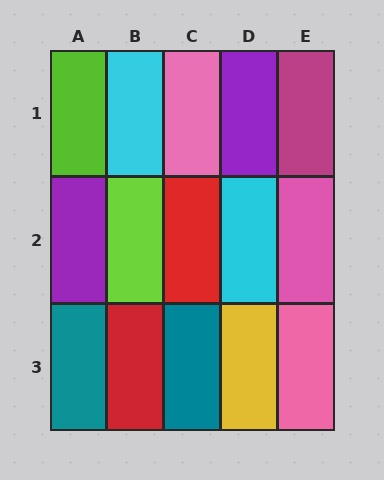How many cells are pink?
3 cells are pink.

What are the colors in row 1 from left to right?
Lime, cyan, pink, purple, magenta.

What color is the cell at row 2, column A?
Purple.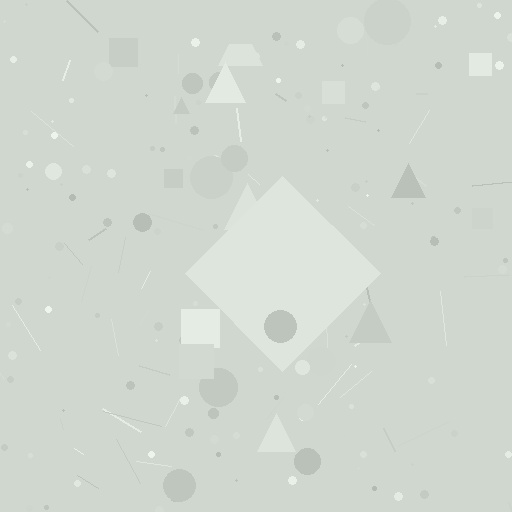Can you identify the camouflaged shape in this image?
The camouflaged shape is a diamond.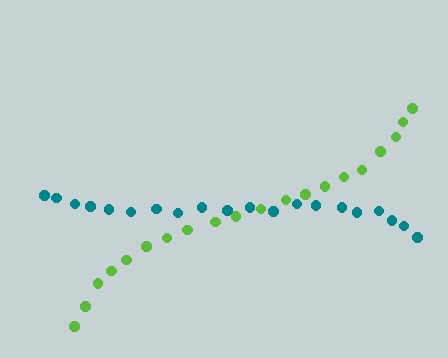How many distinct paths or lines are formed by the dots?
There are 2 distinct paths.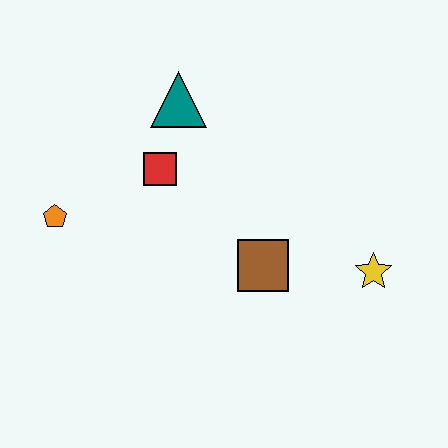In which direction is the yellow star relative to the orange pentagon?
The yellow star is to the right of the orange pentagon.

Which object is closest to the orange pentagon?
The red square is closest to the orange pentagon.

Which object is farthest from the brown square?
The orange pentagon is farthest from the brown square.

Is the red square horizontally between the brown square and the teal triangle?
No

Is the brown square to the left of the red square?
No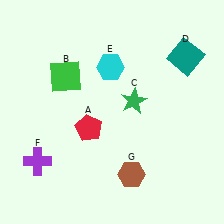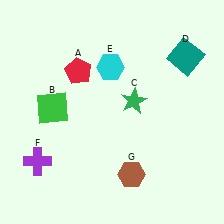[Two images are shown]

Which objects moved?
The objects that moved are: the red pentagon (A), the green square (B).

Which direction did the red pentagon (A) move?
The red pentagon (A) moved up.